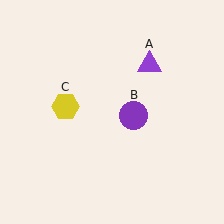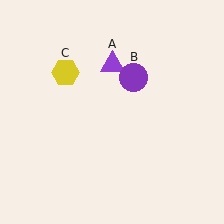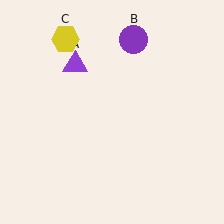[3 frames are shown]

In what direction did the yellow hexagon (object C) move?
The yellow hexagon (object C) moved up.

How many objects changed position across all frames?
3 objects changed position: purple triangle (object A), purple circle (object B), yellow hexagon (object C).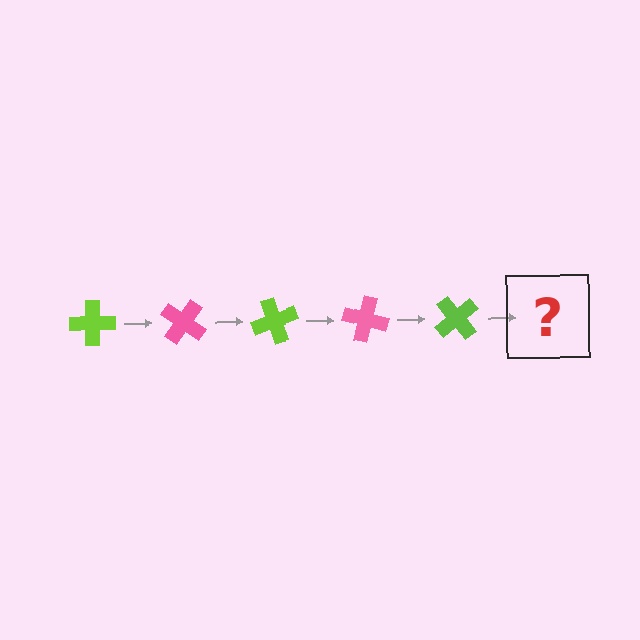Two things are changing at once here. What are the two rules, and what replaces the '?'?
The two rules are that it rotates 35 degrees each step and the color cycles through lime and pink. The '?' should be a pink cross, rotated 175 degrees from the start.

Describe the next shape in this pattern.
It should be a pink cross, rotated 175 degrees from the start.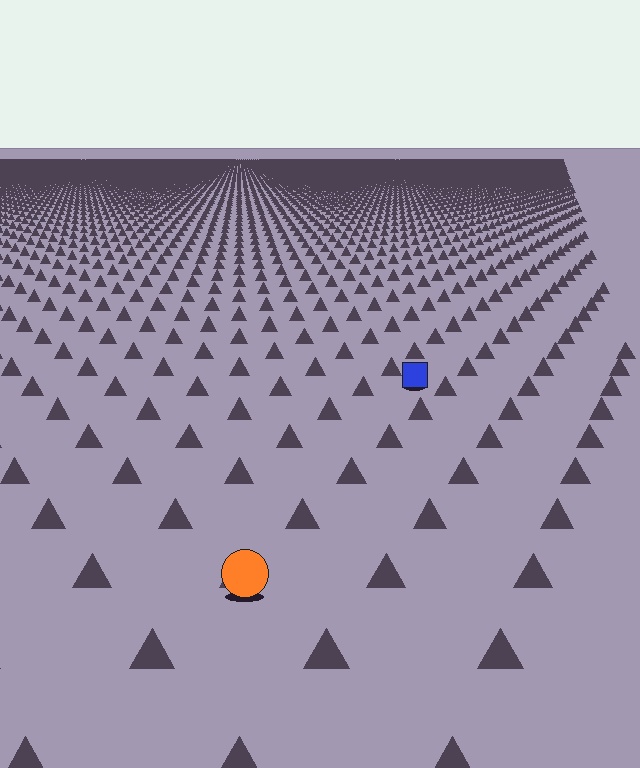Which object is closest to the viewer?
The orange circle is closest. The texture marks near it are larger and more spread out.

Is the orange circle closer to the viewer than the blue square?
Yes. The orange circle is closer — you can tell from the texture gradient: the ground texture is coarser near it.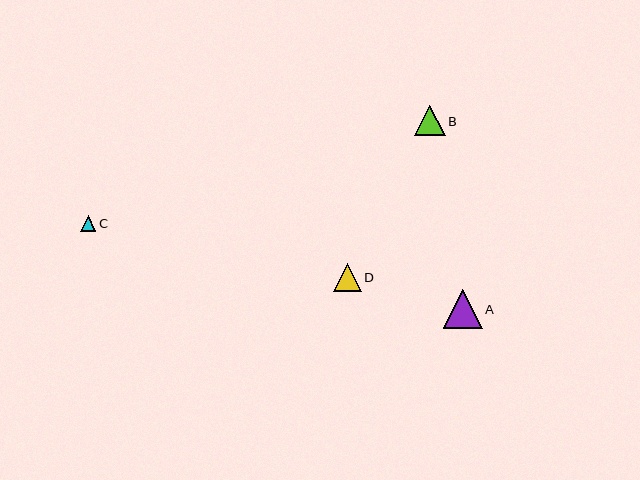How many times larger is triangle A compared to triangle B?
Triangle A is approximately 1.3 times the size of triangle B.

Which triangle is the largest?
Triangle A is the largest with a size of approximately 39 pixels.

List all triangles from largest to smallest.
From largest to smallest: A, B, D, C.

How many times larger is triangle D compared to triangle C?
Triangle D is approximately 1.8 times the size of triangle C.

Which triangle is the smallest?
Triangle C is the smallest with a size of approximately 16 pixels.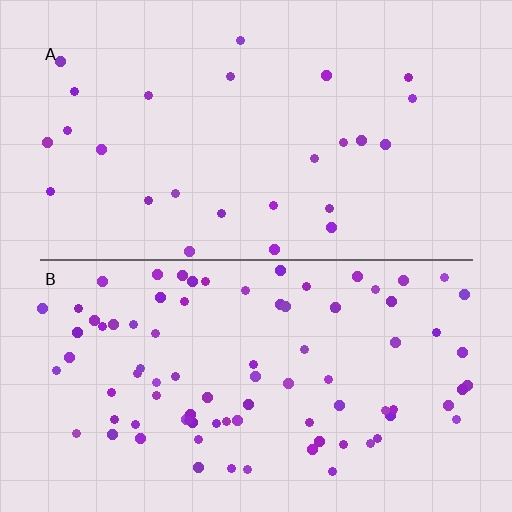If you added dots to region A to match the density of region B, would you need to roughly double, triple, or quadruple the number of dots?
Approximately triple.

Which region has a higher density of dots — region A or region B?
B (the bottom).